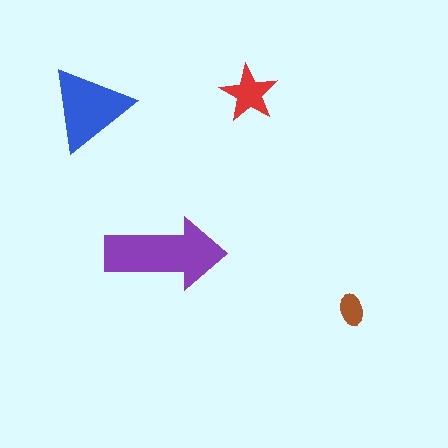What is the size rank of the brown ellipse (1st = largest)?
4th.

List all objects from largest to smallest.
The purple arrow, the blue triangle, the red star, the brown ellipse.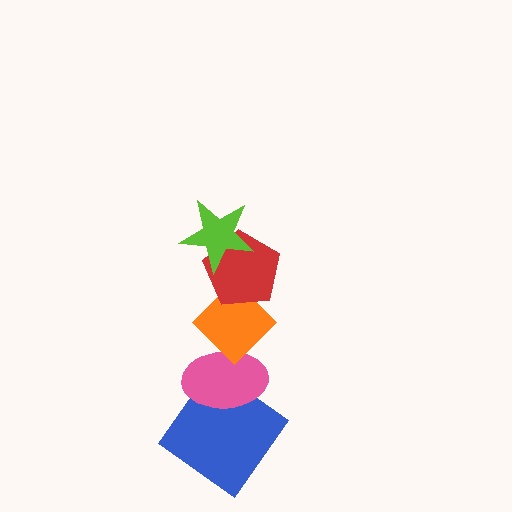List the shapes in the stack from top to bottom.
From top to bottom: the lime star, the red pentagon, the orange diamond, the pink ellipse, the blue diamond.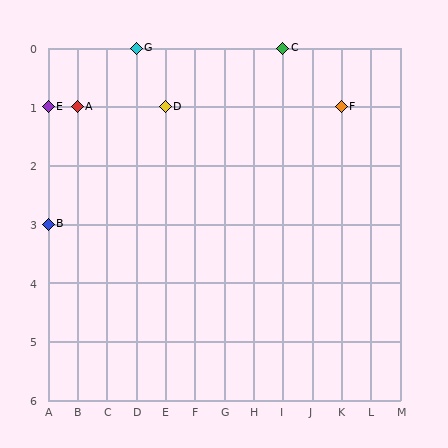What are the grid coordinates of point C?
Point C is at grid coordinates (I, 0).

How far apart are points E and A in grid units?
Points E and A are 1 column apart.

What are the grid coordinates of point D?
Point D is at grid coordinates (E, 1).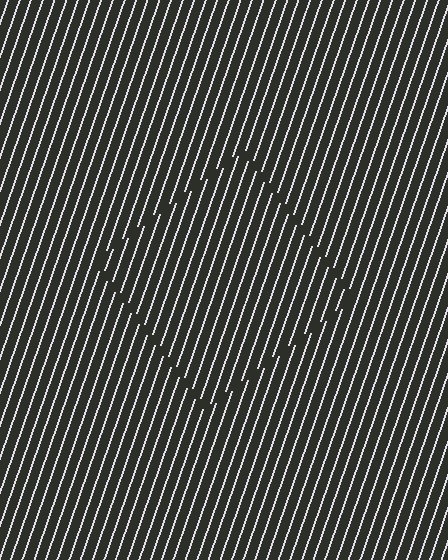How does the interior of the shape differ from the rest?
The interior of the shape contains the same grating, shifted by half a period — the contour is defined by the phase discontinuity where line-ends from the inner and outer gratings abut.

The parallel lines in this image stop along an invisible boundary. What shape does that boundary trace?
An illusory square. The interior of the shape contains the same grating, shifted by half a period — the contour is defined by the phase discontinuity where line-ends from the inner and outer gratings abut.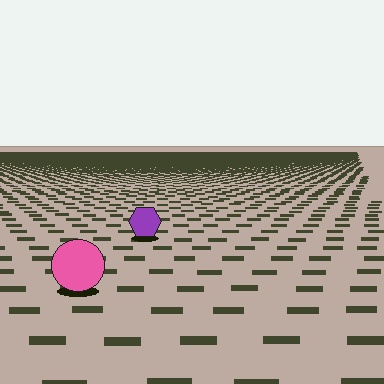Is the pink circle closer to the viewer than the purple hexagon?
Yes. The pink circle is closer — you can tell from the texture gradient: the ground texture is coarser near it.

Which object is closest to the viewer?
The pink circle is closest. The texture marks near it are larger and more spread out.